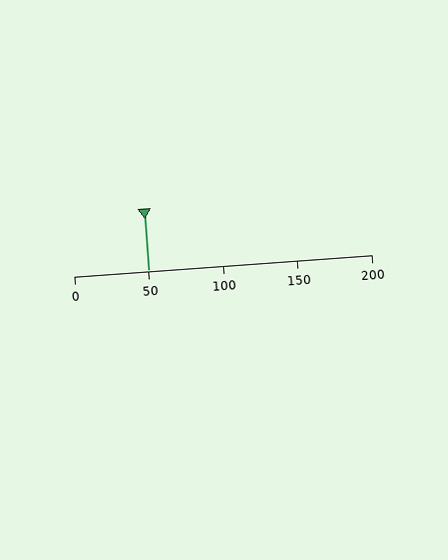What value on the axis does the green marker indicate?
The marker indicates approximately 50.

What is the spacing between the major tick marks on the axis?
The major ticks are spaced 50 apart.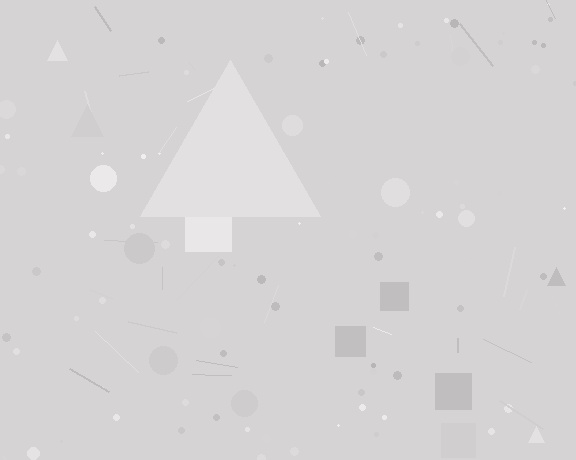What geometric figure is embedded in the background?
A triangle is embedded in the background.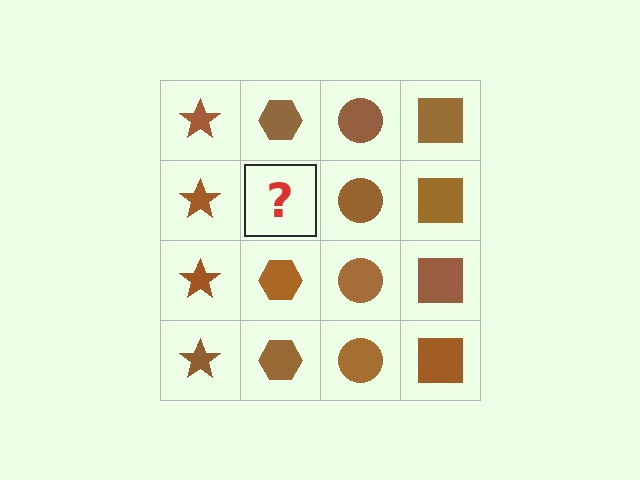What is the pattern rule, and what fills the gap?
The rule is that each column has a consistent shape. The gap should be filled with a brown hexagon.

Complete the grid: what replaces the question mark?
The question mark should be replaced with a brown hexagon.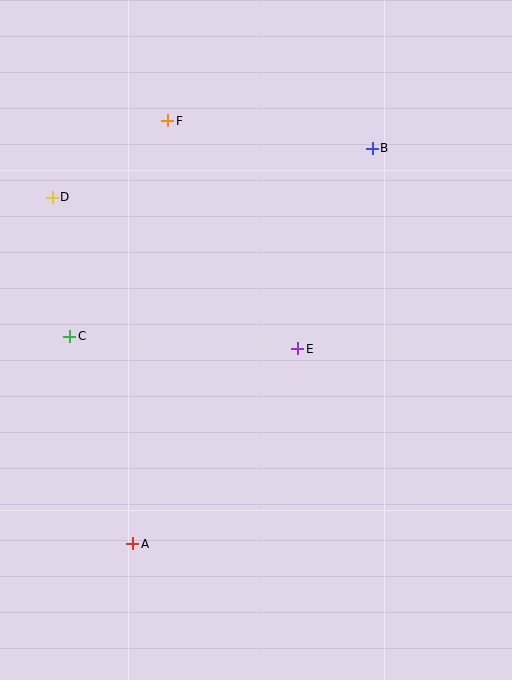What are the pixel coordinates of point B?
Point B is at (372, 148).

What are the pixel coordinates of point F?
Point F is at (168, 121).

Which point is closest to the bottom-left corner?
Point A is closest to the bottom-left corner.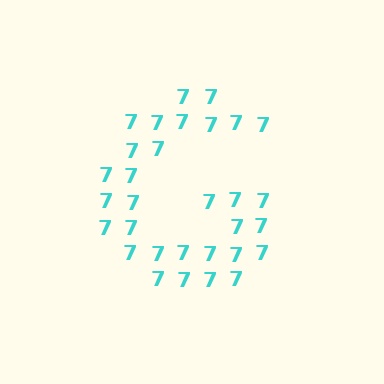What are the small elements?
The small elements are digit 7's.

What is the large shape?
The large shape is the letter G.